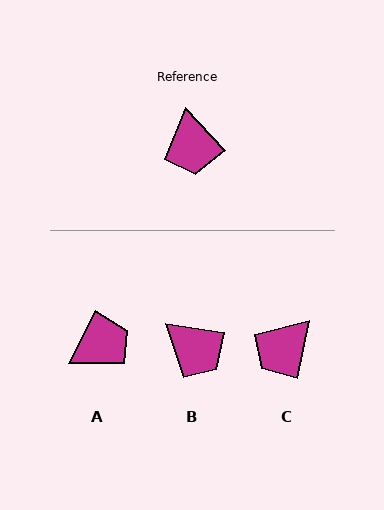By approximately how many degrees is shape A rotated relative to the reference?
Approximately 110 degrees counter-clockwise.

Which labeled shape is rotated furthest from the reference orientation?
A, about 110 degrees away.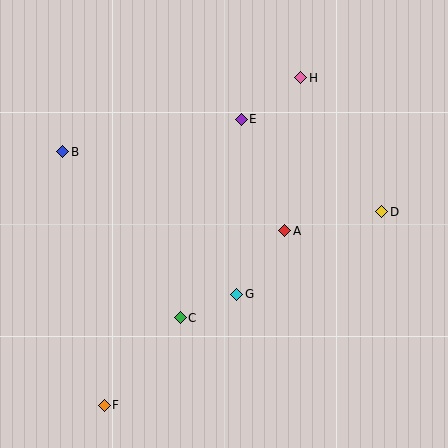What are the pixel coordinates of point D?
Point D is at (382, 212).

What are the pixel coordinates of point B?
Point B is at (63, 152).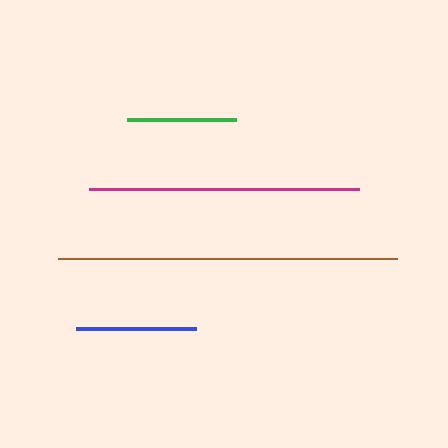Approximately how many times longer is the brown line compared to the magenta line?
The brown line is approximately 1.3 times the length of the magenta line.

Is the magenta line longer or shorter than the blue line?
The magenta line is longer than the blue line.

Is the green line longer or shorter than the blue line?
The blue line is longer than the green line.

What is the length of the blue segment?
The blue segment is approximately 120 pixels long.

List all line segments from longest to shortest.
From longest to shortest: brown, magenta, blue, green.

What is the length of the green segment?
The green segment is approximately 109 pixels long.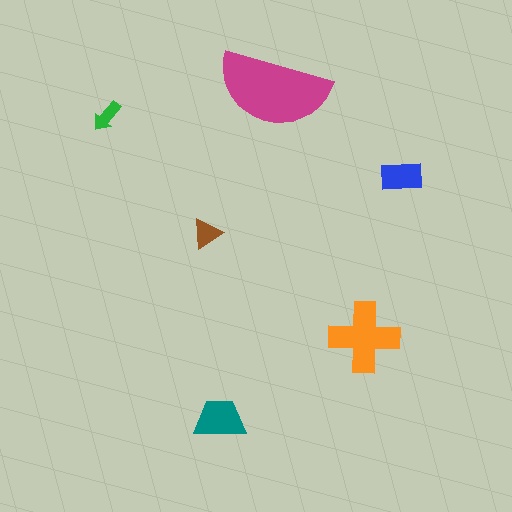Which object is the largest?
The magenta semicircle.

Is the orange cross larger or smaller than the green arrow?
Larger.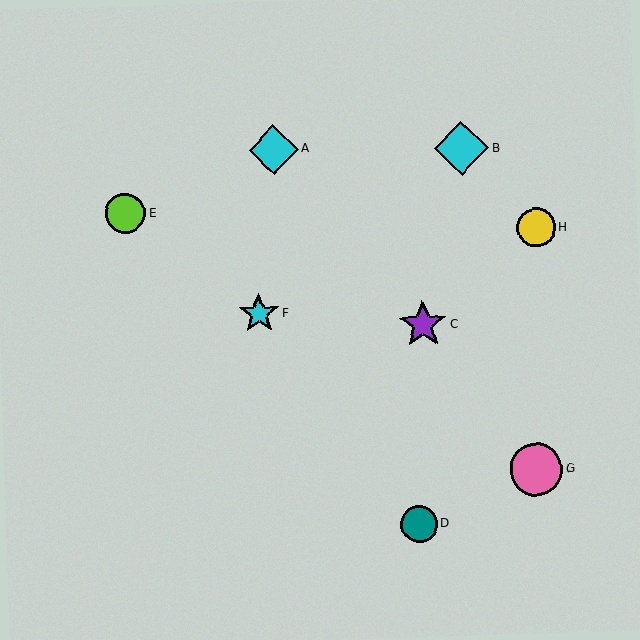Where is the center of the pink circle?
The center of the pink circle is at (536, 470).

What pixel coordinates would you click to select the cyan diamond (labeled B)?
Click at (462, 148) to select the cyan diamond B.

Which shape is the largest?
The cyan diamond (labeled B) is the largest.